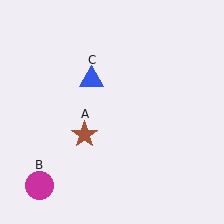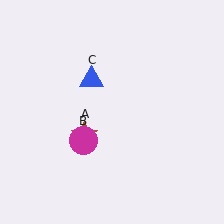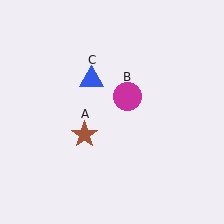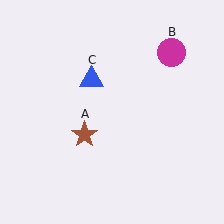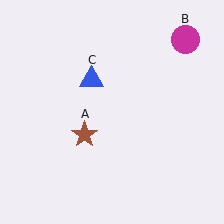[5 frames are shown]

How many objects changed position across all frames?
1 object changed position: magenta circle (object B).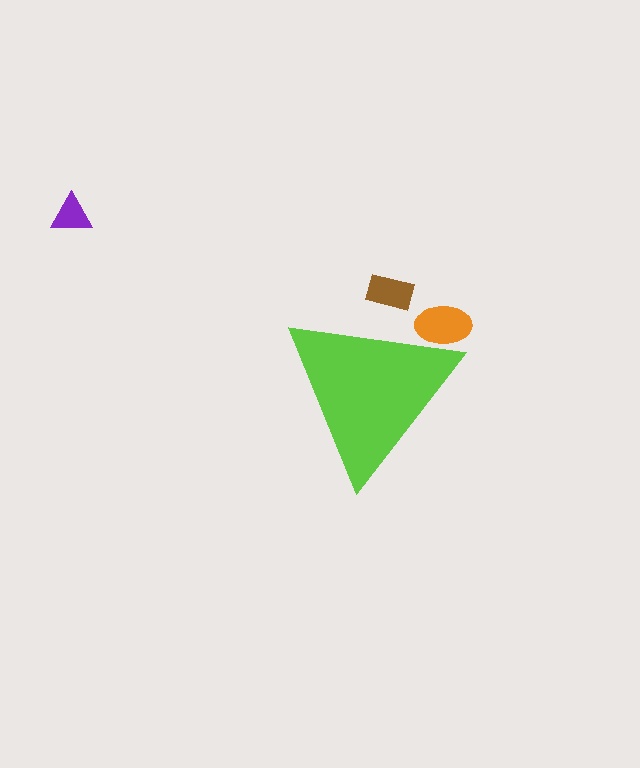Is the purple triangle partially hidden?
No, the purple triangle is fully visible.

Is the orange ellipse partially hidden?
Yes, the orange ellipse is partially hidden behind the lime triangle.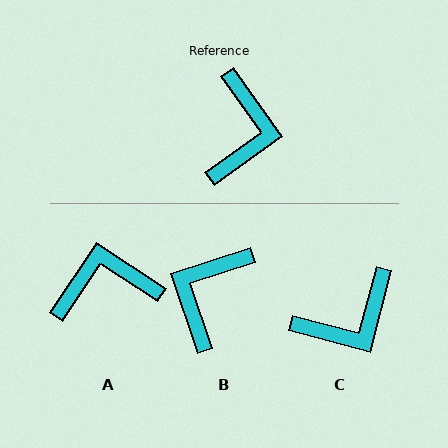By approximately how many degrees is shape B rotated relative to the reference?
Approximately 163 degrees counter-clockwise.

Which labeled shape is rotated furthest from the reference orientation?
B, about 163 degrees away.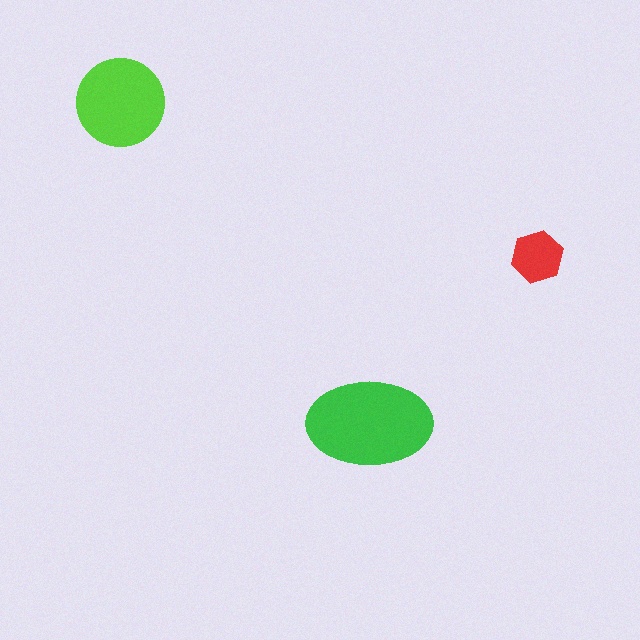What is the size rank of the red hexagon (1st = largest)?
3rd.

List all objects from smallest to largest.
The red hexagon, the lime circle, the green ellipse.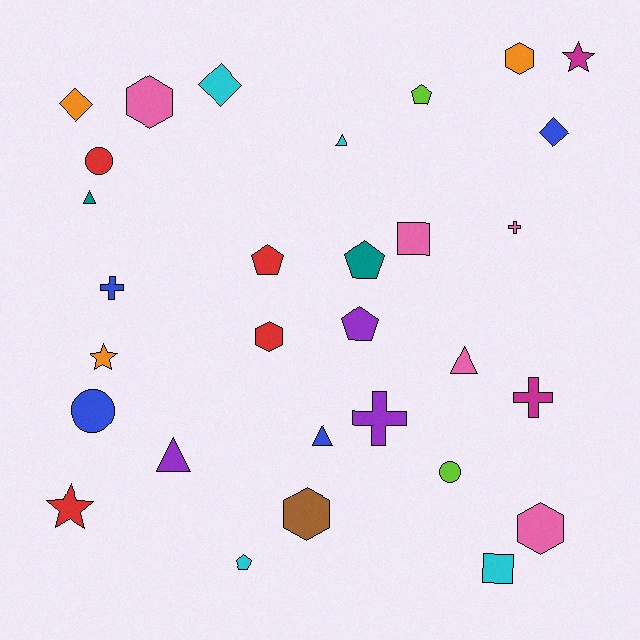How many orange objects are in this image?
There are 3 orange objects.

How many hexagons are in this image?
There are 5 hexagons.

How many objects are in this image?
There are 30 objects.